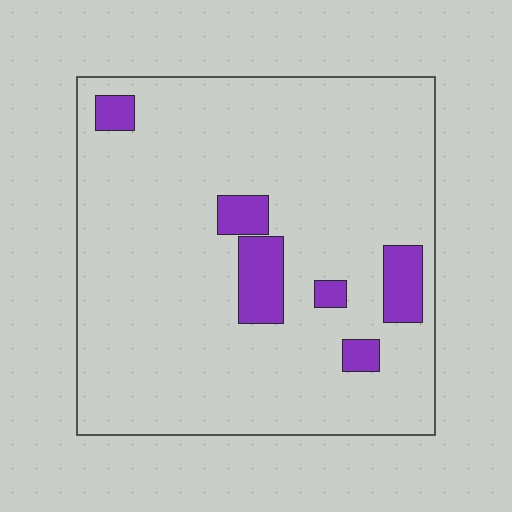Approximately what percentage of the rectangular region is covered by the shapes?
Approximately 10%.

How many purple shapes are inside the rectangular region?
6.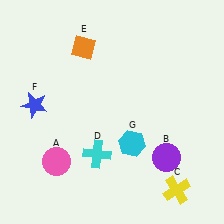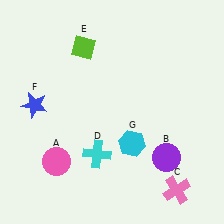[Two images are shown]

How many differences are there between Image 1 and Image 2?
There are 2 differences between the two images.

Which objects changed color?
C changed from yellow to pink. E changed from orange to lime.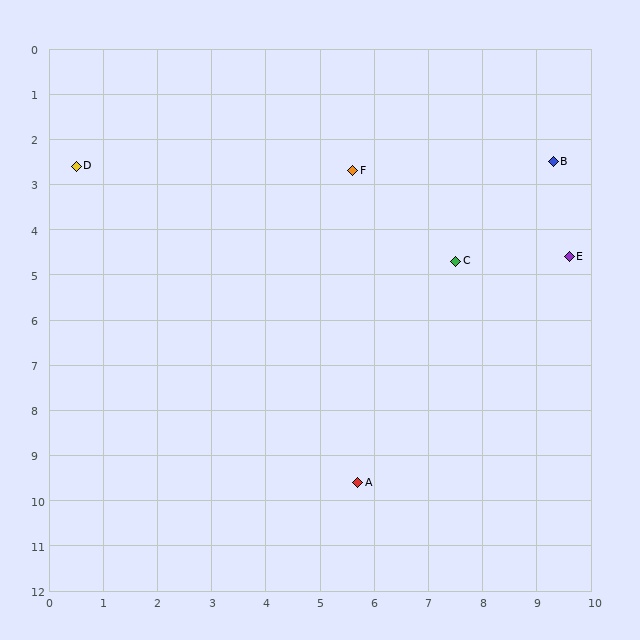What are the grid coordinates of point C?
Point C is at approximately (7.5, 4.7).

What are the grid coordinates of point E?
Point E is at approximately (9.6, 4.6).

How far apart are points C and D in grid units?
Points C and D are about 7.3 grid units apart.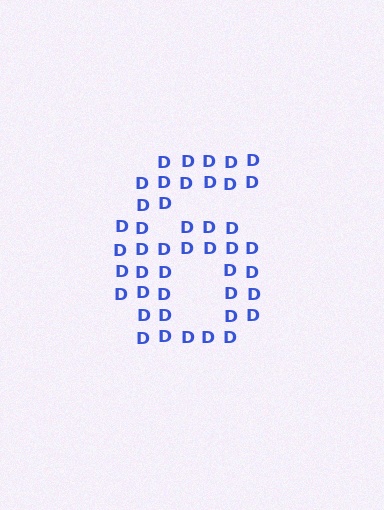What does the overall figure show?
The overall figure shows the digit 6.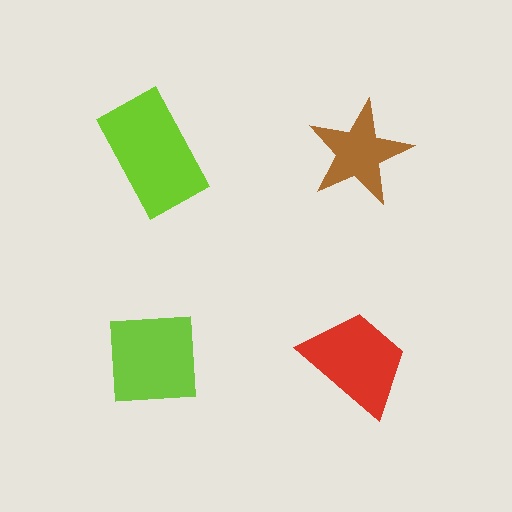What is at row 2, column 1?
A lime square.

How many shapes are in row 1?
2 shapes.